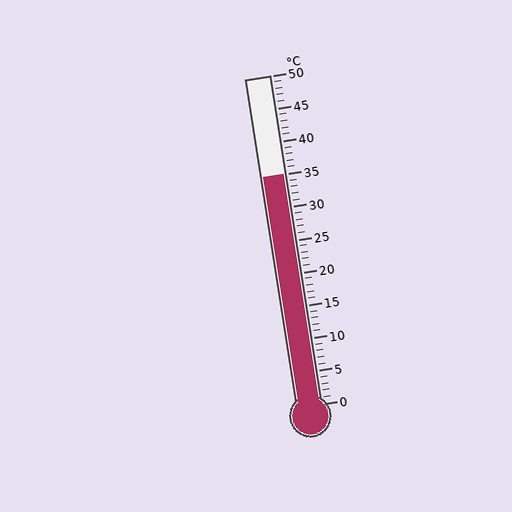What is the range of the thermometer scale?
The thermometer scale ranges from 0°C to 50°C.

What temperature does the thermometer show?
The thermometer shows approximately 35°C.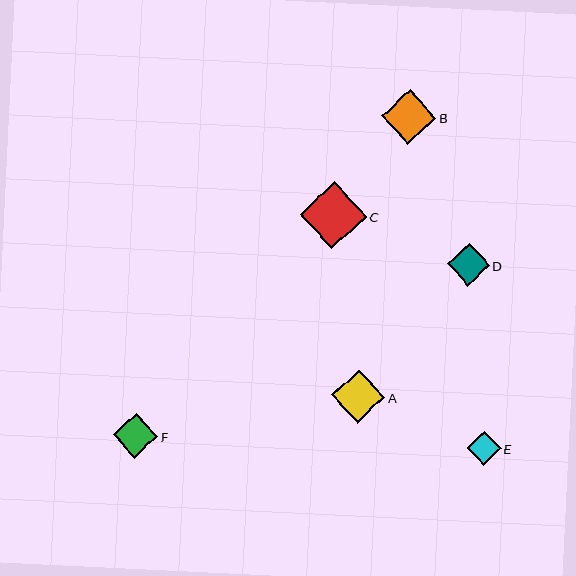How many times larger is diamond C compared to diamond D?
Diamond C is approximately 1.6 times the size of diamond D.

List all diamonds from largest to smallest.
From largest to smallest: C, B, A, F, D, E.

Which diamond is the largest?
Diamond C is the largest with a size of approximately 67 pixels.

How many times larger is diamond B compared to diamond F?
Diamond B is approximately 1.2 times the size of diamond F.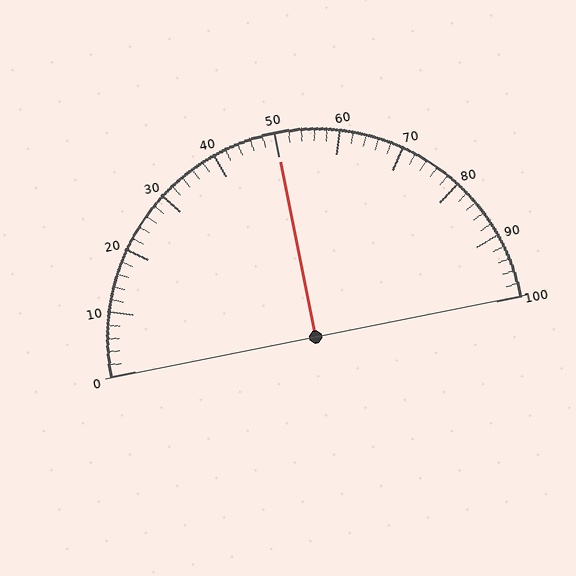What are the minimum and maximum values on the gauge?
The gauge ranges from 0 to 100.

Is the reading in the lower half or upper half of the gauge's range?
The reading is in the upper half of the range (0 to 100).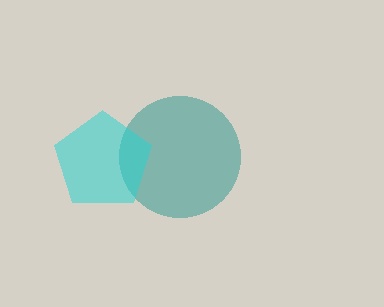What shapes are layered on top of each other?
The layered shapes are: a teal circle, a cyan pentagon.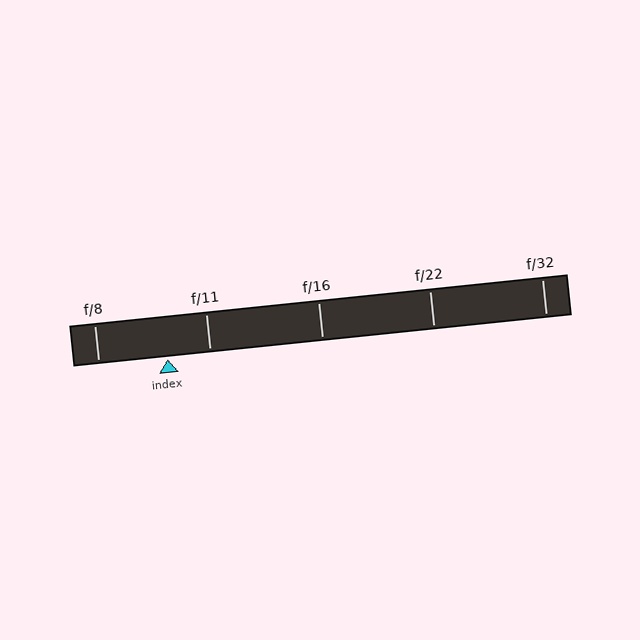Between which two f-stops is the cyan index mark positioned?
The index mark is between f/8 and f/11.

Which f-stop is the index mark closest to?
The index mark is closest to f/11.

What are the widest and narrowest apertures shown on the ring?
The widest aperture shown is f/8 and the narrowest is f/32.